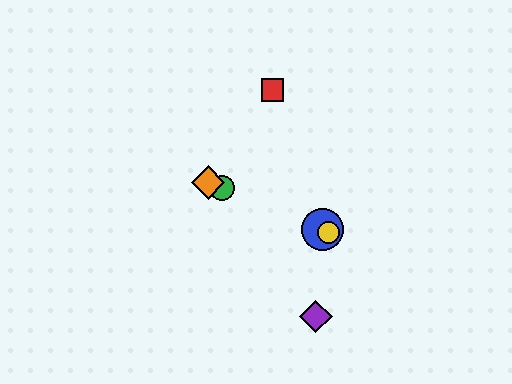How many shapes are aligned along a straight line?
4 shapes (the blue circle, the green circle, the yellow circle, the orange diamond) are aligned along a straight line.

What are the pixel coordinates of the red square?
The red square is at (272, 90).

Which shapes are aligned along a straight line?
The blue circle, the green circle, the yellow circle, the orange diamond are aligned along a straight line.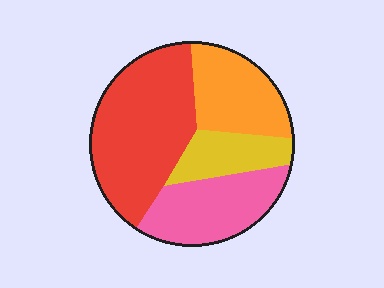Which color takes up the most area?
Red, at roughly 40%.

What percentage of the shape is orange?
Orange takes up about one fifth (1/5) of the shape.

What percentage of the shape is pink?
Pink covers roughly 25% of the shape.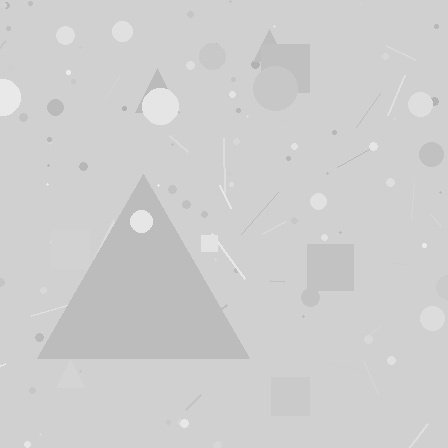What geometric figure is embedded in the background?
A triangle is embedded in the background.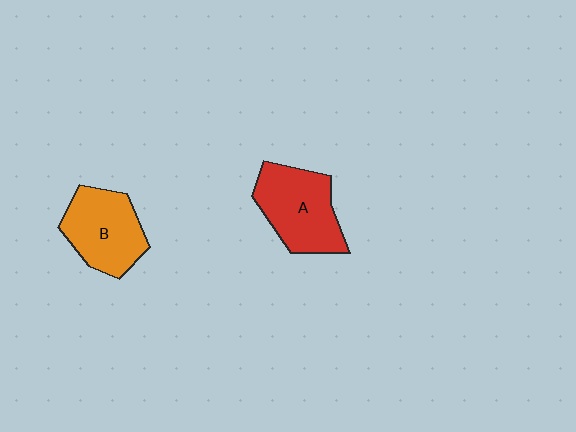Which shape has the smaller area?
Shape B (orange).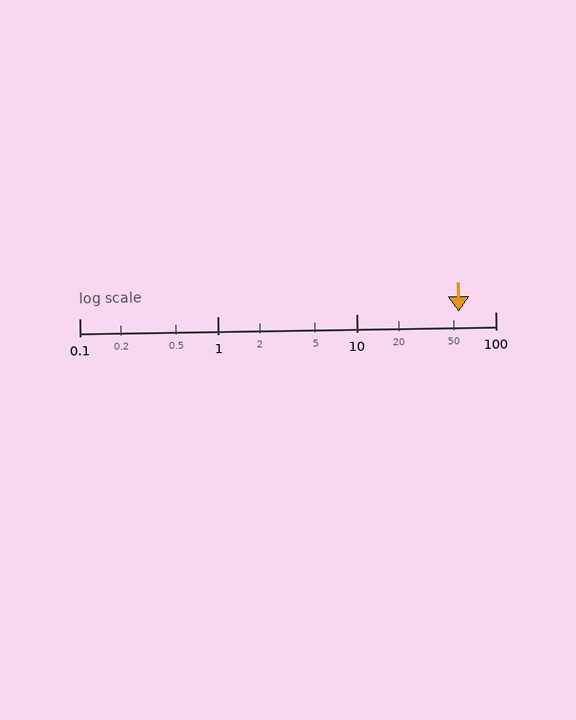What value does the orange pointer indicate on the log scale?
The pointer indicates approximately 55.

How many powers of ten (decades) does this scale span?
The scale spans 3 decades, from 0.1 to 100.